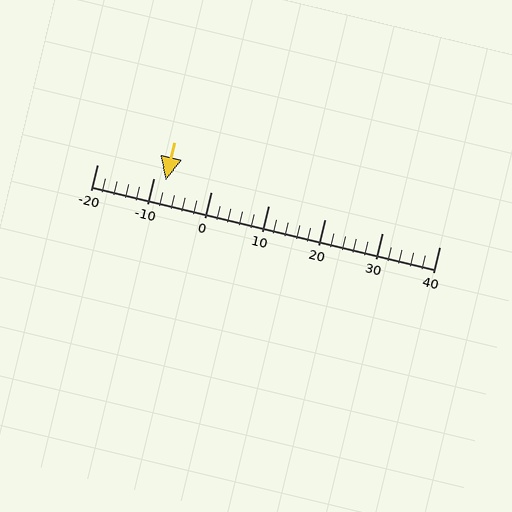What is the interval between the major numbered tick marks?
The major tick marks are spaced 10 units apart.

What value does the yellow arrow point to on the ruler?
The yellow arrow points to approximately -8.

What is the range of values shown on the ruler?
The ruler shows values from -20 to 40.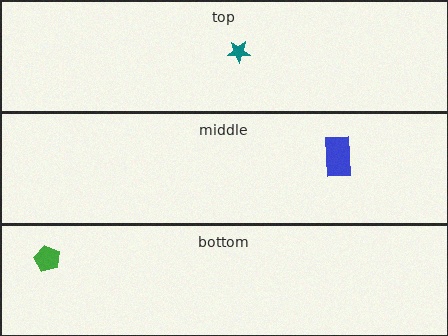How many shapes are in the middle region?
1.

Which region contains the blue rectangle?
The middle region.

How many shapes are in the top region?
1.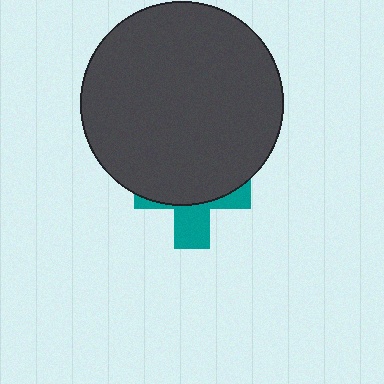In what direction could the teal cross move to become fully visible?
The teal cross could move down. That would shift it out from behind the dark gray circle entirely.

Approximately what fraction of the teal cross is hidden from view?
Roughly 63% of the teal cross is hidden behind the dark gray circle.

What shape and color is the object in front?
The object in front is a dark gray circle.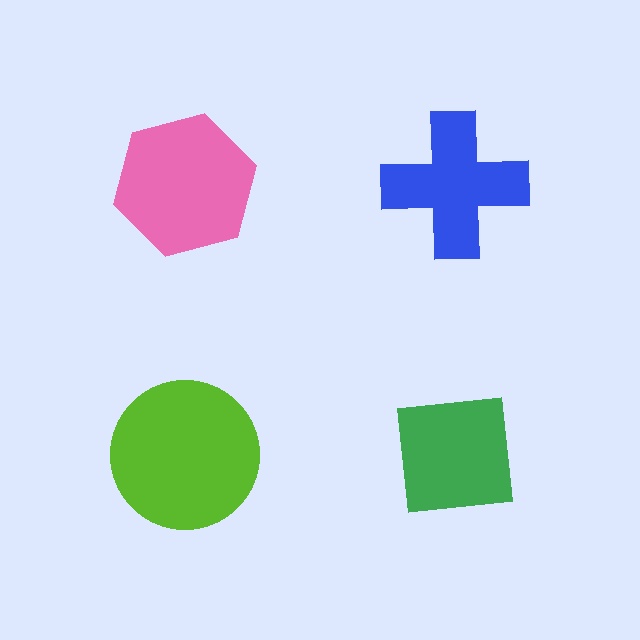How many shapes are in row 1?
2 shapes.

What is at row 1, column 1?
A pink hexagon.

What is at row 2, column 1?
A lime circle.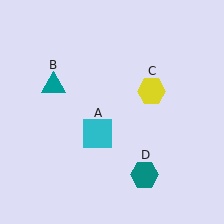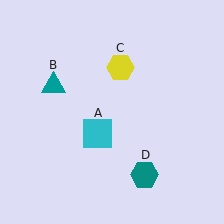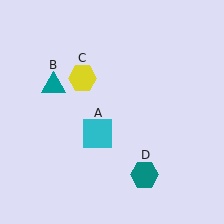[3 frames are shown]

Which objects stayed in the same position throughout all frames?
Cyan square (object A) and teal triangle (object B) and teal hexagon (object D) remained stationary.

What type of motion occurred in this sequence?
The yellow hexagon (object C) rotated counterclockwise around the center of the scene.